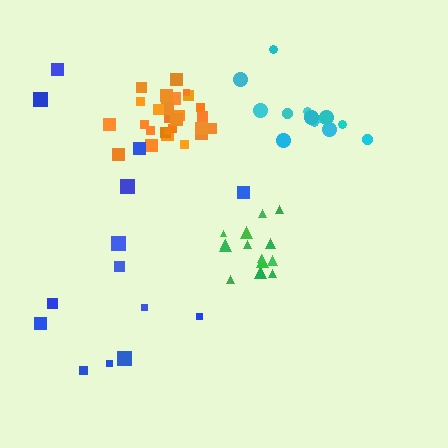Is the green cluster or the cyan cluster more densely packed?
Green.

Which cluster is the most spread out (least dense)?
Blue.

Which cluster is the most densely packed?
Orange.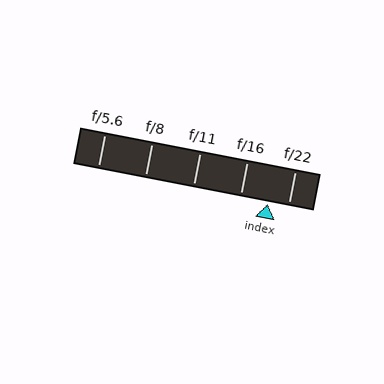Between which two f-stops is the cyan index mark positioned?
The index mark is between f/16 and f/22.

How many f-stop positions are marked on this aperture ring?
There are 5 f-stop positions marked.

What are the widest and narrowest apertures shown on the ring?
The widest aperture shown is f/5.6 and the narrowest is f/22.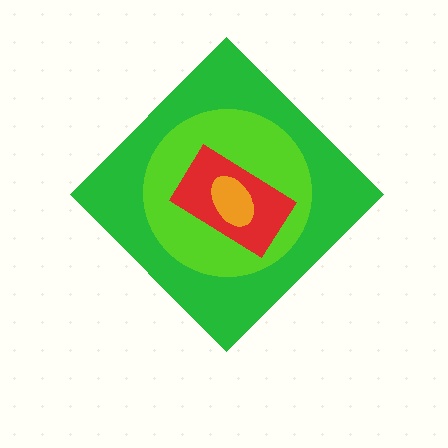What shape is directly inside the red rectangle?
The orange ellipse.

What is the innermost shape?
The orange ellipse.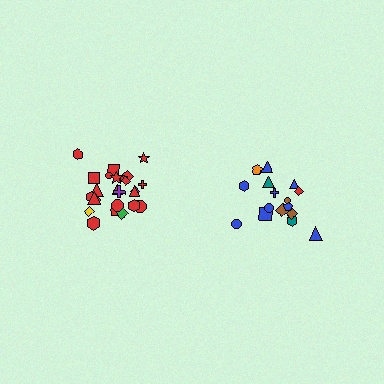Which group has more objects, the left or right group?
The left group.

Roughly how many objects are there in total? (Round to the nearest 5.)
Roughly 45 objects in total.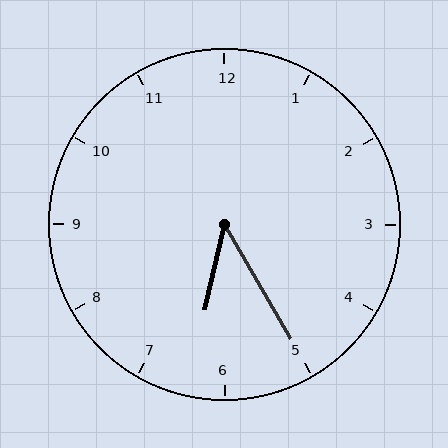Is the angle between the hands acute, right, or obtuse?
It is acute.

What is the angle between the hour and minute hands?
Approximately 42 degrees.